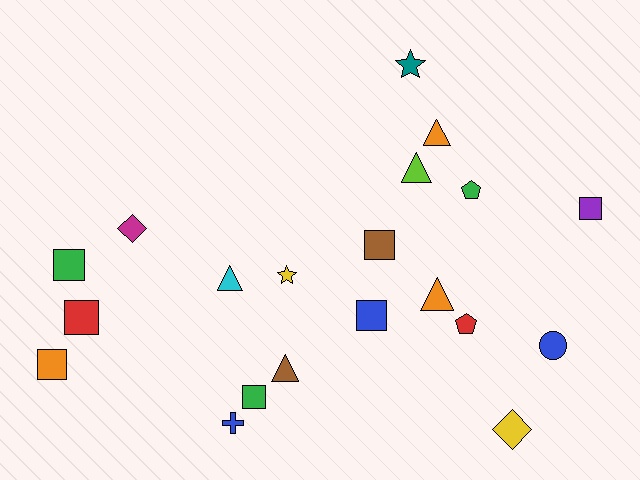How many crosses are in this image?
There is 1 cross.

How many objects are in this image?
There are 20 objects.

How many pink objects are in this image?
There are no pink objects.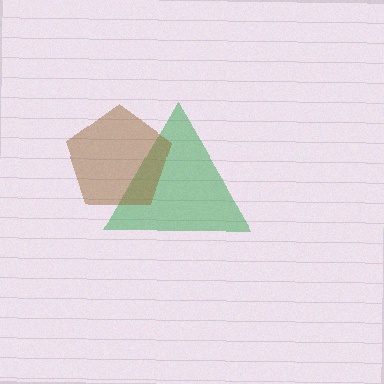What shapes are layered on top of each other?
The layered shapes are: a green triangle, a brown pentagon.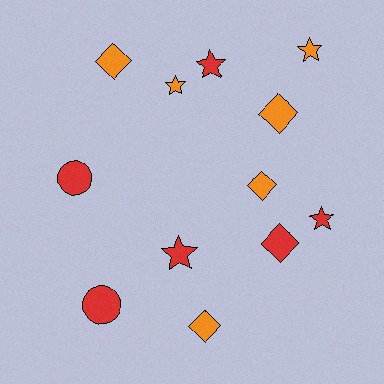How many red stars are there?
There are 3 red stars.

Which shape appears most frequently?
Diamond, with 5 objects.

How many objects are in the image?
There are 12 objects.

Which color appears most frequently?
Orange, with 6 objects.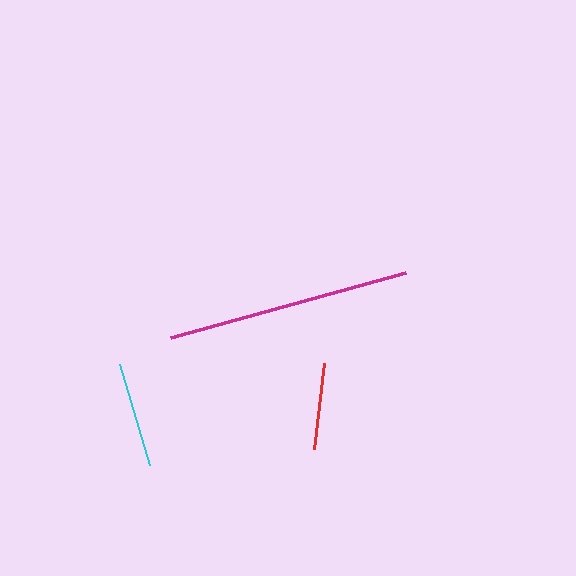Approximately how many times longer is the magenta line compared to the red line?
The magenta line is approximately 2.8 times the length of the red line.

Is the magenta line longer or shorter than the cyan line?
The magenta line is longer than the cyan line.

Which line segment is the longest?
The magenta line is the longest at approximately 244 pixels.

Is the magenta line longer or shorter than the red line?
The magenta line is longer than the red line.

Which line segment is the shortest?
The red line is the shortest at approximately 87 pixels.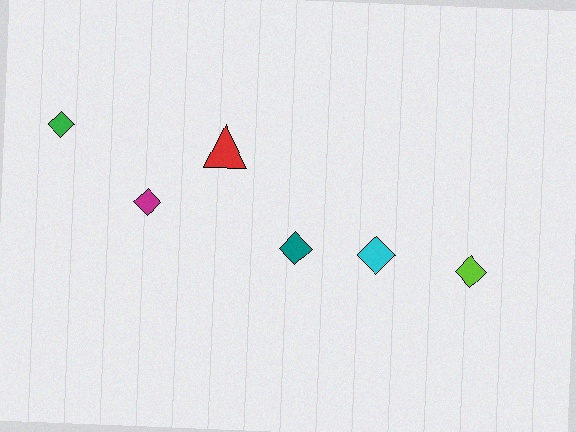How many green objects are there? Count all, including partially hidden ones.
There is 1 green object.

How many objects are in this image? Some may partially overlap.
There are 6 objects.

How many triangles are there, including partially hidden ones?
There is 1 triangle.